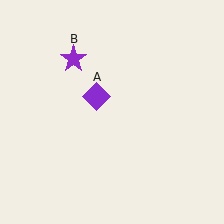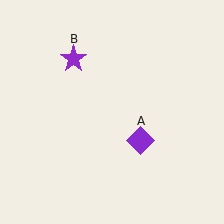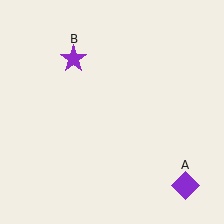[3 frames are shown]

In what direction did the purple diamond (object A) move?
The purple diamond (object A) moved down and to the right.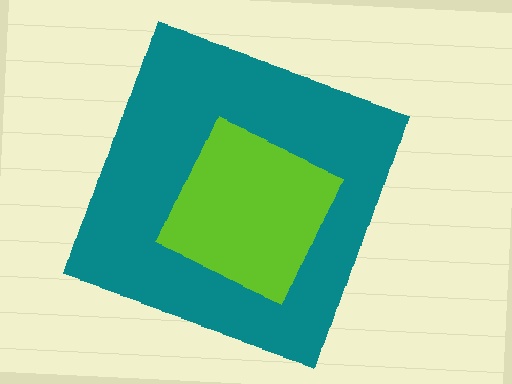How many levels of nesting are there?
2.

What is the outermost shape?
The teal square.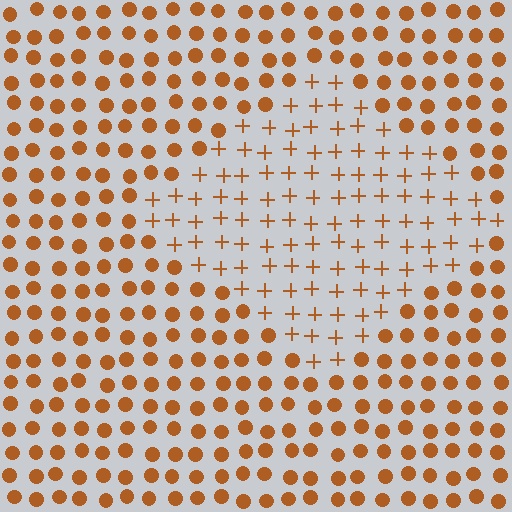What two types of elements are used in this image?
The image uses plus signs inside the diamond region and circles outside it.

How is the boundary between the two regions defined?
The boundary is defined by a change in element shape: plus signs inside vs. circles outside. All elements share the same color and spacing.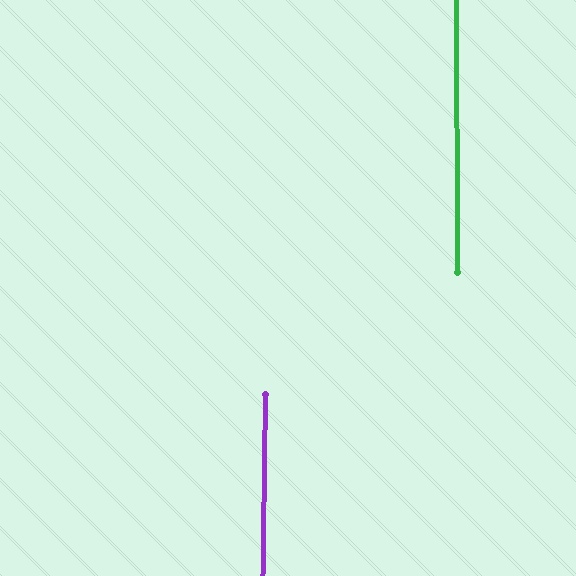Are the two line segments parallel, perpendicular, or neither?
Parallel — their directions differ by only 1.1°.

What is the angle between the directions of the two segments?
Approximately 1 degree.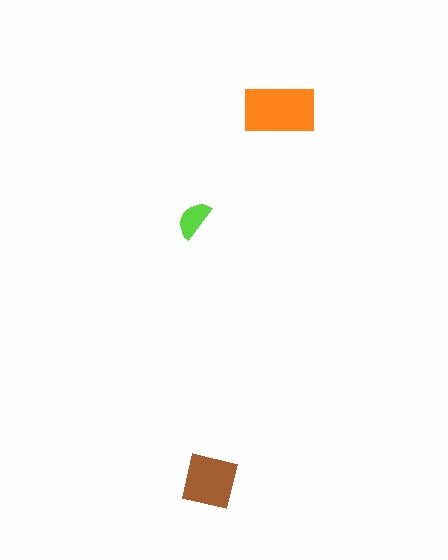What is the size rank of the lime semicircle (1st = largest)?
3rd.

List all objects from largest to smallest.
The orange rectangle, the brown square, the lime semicircle.